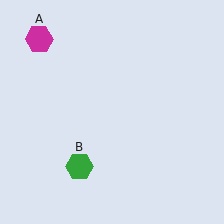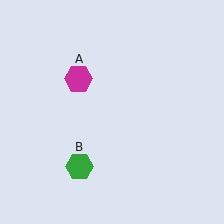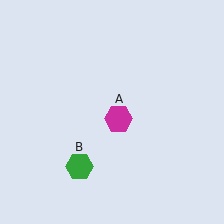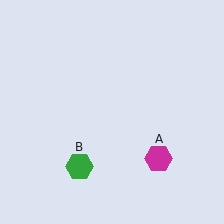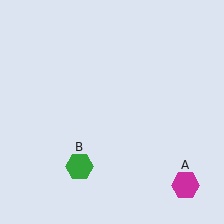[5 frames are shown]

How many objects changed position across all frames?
1 object changed position: magenta hexagon (object A).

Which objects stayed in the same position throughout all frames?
Green hexagon (object B) remained stationary.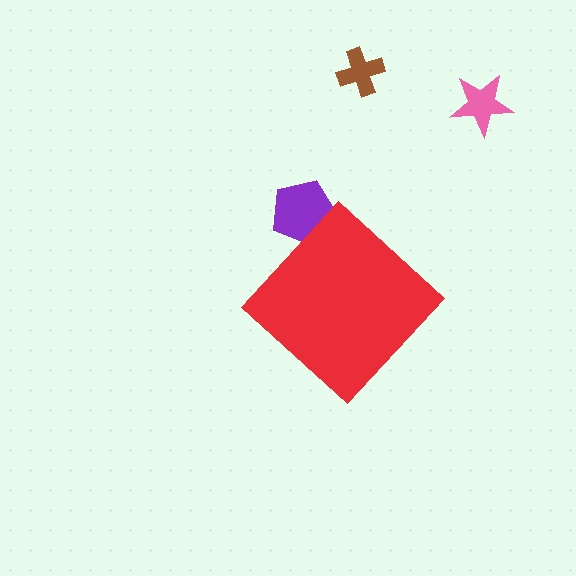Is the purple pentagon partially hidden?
Yes, the purple pentagon is partially hidden behind the red diamond.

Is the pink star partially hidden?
No, the pink star is fully visible.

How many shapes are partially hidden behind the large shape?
1 shape is partially hidden.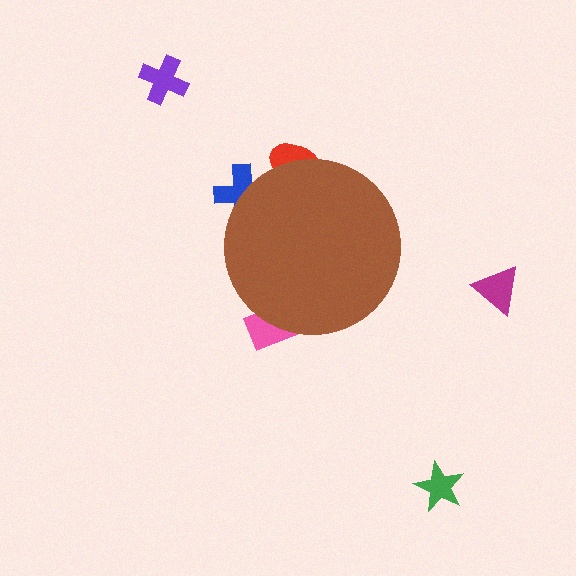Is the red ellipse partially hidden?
Yes, the red ellipse is partially hidden behind the brown circle.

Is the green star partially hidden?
No, the green star is fully visible.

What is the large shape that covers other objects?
A brown circle.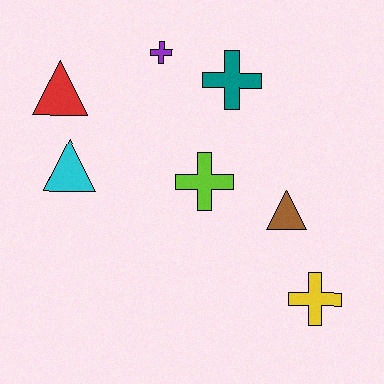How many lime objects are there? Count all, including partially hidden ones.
There is 1 lime object.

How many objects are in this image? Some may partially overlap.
There are 7 objects.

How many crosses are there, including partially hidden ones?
There are 4 crosses.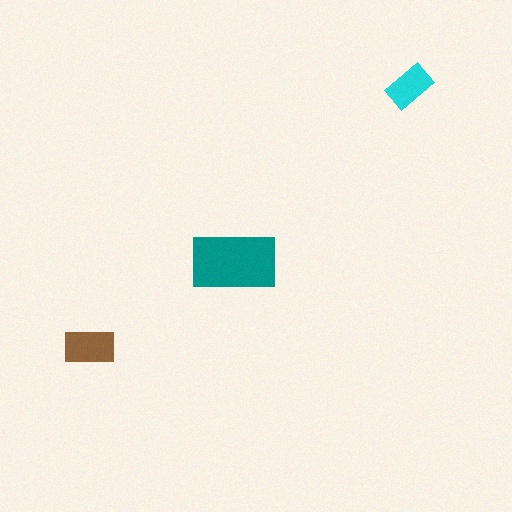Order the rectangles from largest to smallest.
the teal one, the brown one, the cyan one.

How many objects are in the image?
There are 3 objects in the image.